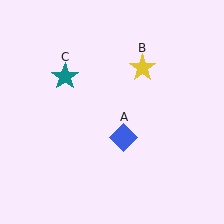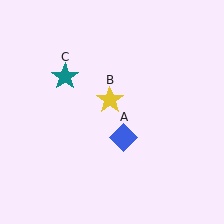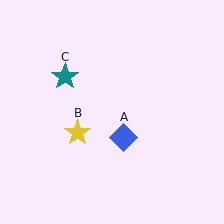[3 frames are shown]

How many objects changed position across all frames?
1 object changed position: yellow star (object B).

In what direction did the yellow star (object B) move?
The yellow star (object B) moved down and to the left.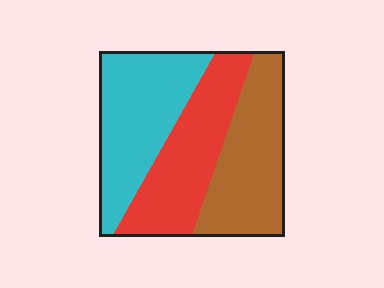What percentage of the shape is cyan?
Cyan covers around 35% of the shape.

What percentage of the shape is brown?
Brown covers about 35% of the shape.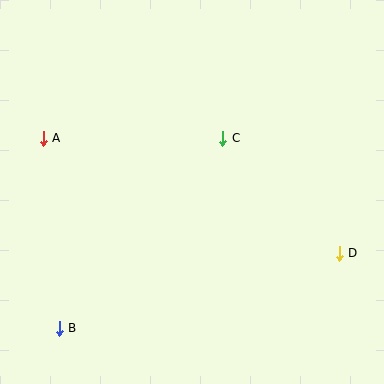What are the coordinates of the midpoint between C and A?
The midpoint between C and A is at (133, 138).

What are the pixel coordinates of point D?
Point D is at (339, 253).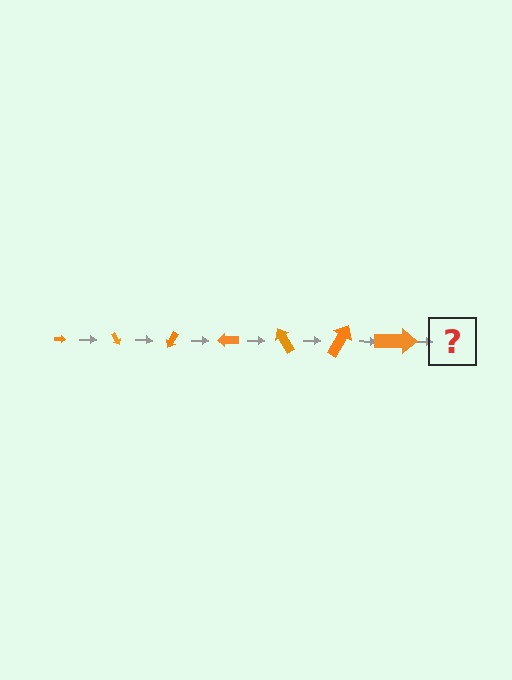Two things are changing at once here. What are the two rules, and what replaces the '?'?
The two rules are that the arrow grows larger each step and it rotates 60 degrees each step. The '?' should be an arrow, larger than the previous one and rotated 420 degrees from the start.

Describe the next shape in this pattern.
It should be an arrow, larger than the previous one and rotated 420 degrees from the start.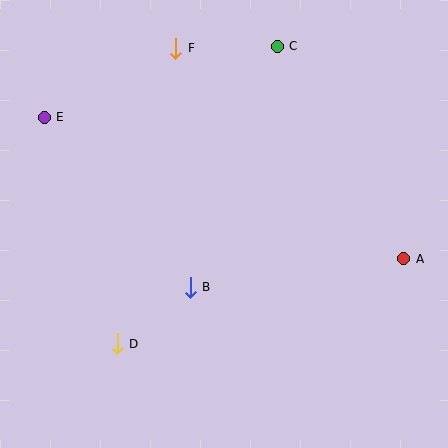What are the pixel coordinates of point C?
Point C is at (277, 46).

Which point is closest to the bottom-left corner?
Point D is closest to the bottom-left corner.